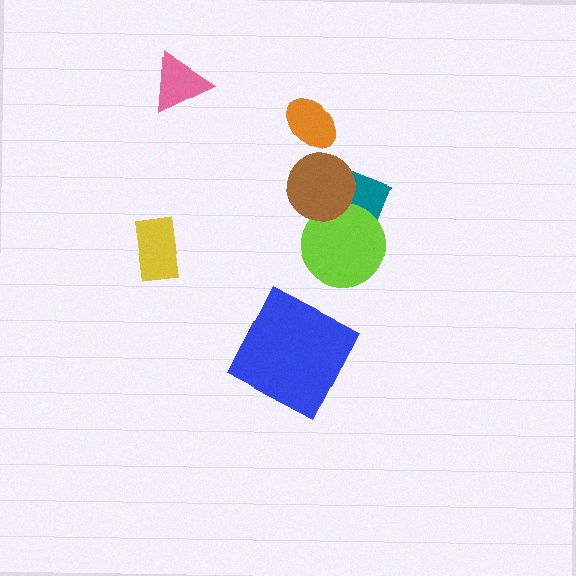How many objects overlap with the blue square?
0 objects overlap with the blue square.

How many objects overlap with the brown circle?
2 objects overlap with the brown circle.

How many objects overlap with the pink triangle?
0 objects overlap with the pink triangle.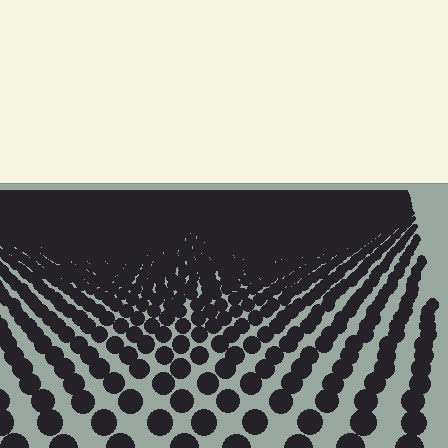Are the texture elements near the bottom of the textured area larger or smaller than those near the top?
Larger. Near the bottom, elements are closer to the viewer and appear at a bigger on-screen size.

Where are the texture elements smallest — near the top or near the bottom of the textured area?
Near the top.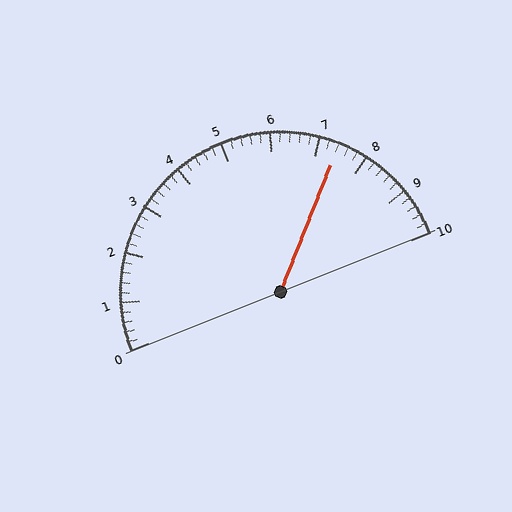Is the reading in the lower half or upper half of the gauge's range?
The reading is in the upper half of the range (0 to 10).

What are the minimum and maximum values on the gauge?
The gauge ranges from 0 to 10.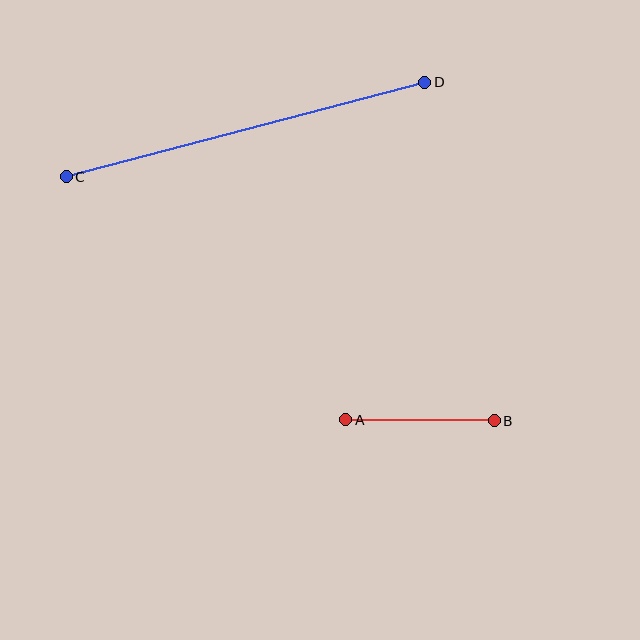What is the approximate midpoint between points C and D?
The midpoint is at approximately (246, 130) pixels.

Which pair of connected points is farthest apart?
Points C and D are farthest apart.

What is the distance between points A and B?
The distance is approximately 149 pixels.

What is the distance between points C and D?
The distance is approximately 371 pixels.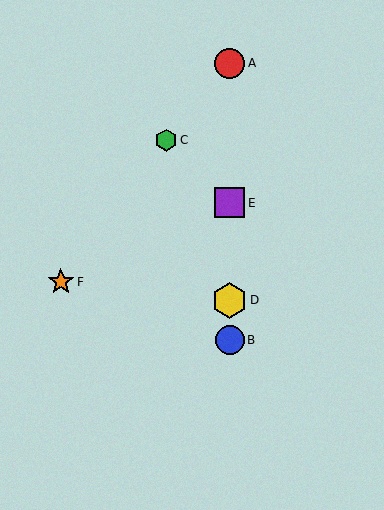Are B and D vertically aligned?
Yes, both are at x≈230.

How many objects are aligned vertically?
4 objects (A, B, D, E) are aligned vertically.